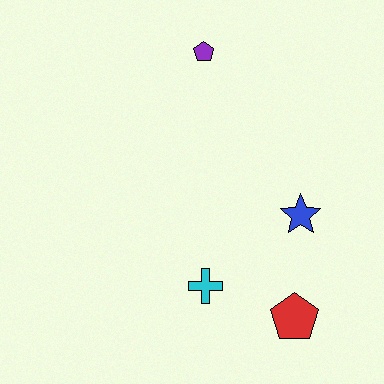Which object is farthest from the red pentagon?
The purple pentagon is farthest from the red pentagon.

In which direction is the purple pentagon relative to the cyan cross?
The purple pentagon is above the cyan cross.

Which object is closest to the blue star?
The red pentagon is closest to the blue star.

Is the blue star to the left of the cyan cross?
No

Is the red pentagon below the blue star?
Yes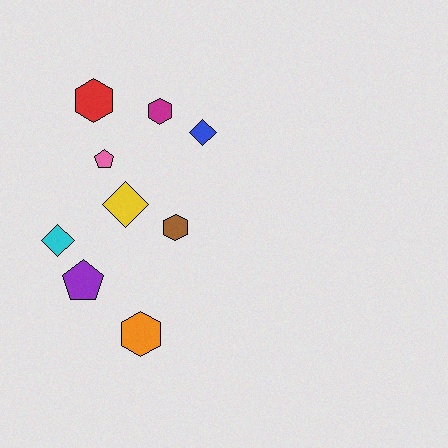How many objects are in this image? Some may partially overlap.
There are 9 objects.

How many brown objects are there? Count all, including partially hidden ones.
There is 1 brown object.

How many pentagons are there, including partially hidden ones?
There are 2 pentagons.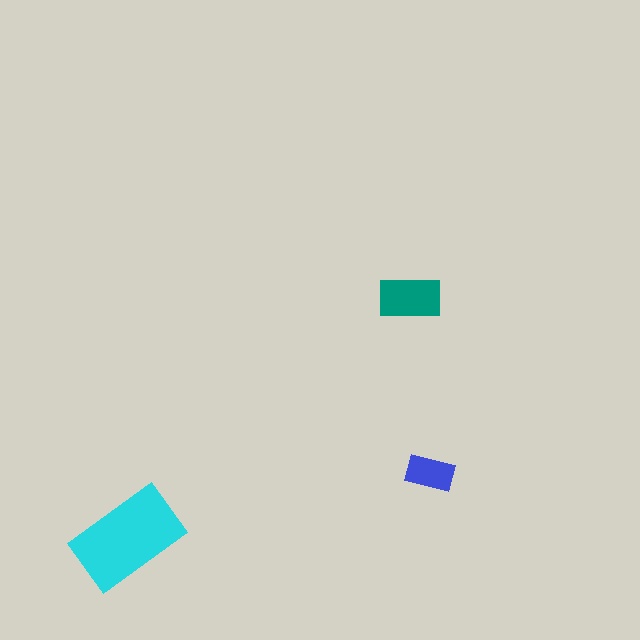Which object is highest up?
The teal rectangle is topmost.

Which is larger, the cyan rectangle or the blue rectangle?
The cyan one.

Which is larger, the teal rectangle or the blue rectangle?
The teal one.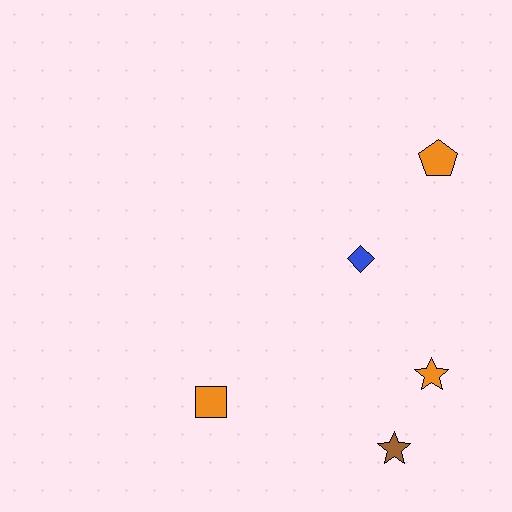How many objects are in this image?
There are 5 objects.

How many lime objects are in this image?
There are no lime objects.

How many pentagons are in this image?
There is 1 pentagon.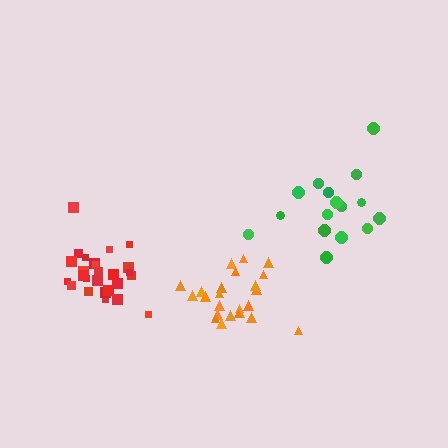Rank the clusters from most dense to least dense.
red, orange, green.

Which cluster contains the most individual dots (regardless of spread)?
Red (26).